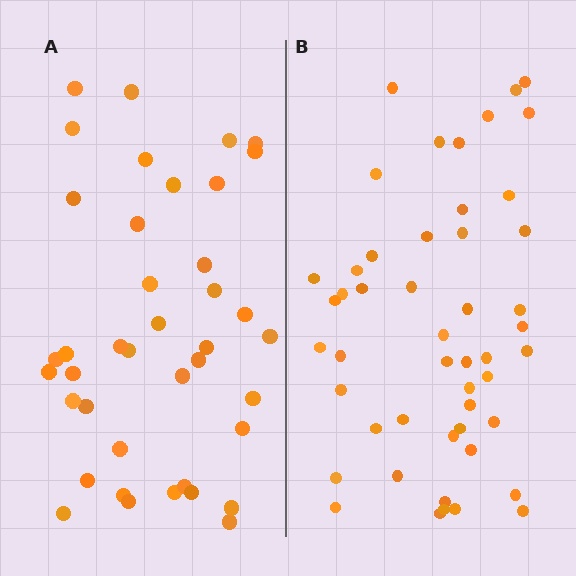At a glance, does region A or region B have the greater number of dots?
Region B (the right region) has more dots.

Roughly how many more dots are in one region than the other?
Region B has roughly 8 or so more dots than region A.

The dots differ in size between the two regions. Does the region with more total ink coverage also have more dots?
No. Region A has more total ink coverage because its dots are larger, but region B actually contains more individual dots. Total area can be misleading — the number of items is what matters here.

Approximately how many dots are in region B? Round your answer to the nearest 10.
About 50 dots. (The exact count is 49, which rounds to 50.)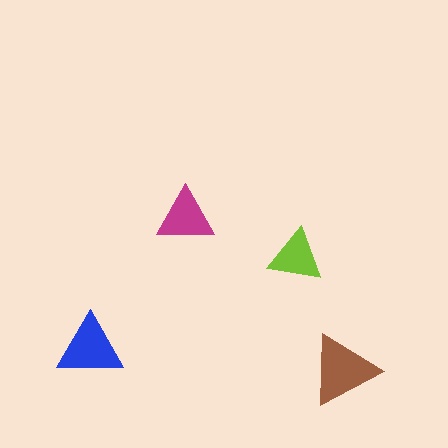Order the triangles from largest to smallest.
the brown one, the blue one, the magenta one, the lime one.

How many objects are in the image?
There are 4 objects in the image.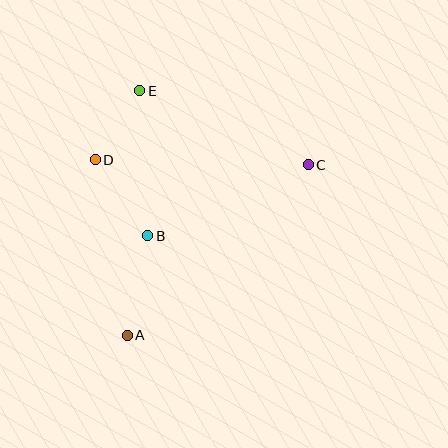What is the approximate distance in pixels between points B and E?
The distance between B and E is approximately 145 pixels.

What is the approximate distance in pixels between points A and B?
The distance between A and B is approximately 102 pixels.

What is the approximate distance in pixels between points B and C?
The distance between B and C is approximately 176 pixels.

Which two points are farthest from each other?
Points A and C are farthest from each other.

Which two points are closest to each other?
Points D and E are closest to each other.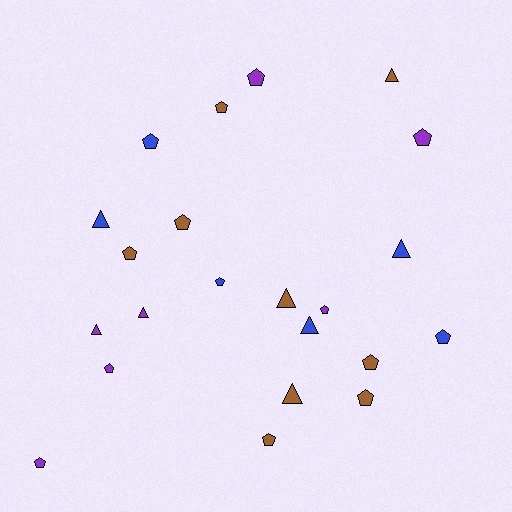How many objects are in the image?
There are 22 objects.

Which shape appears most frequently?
Pentagon, with 14 objects.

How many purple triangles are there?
There are 2 purple triangles.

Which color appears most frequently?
Brown, with 9 objects.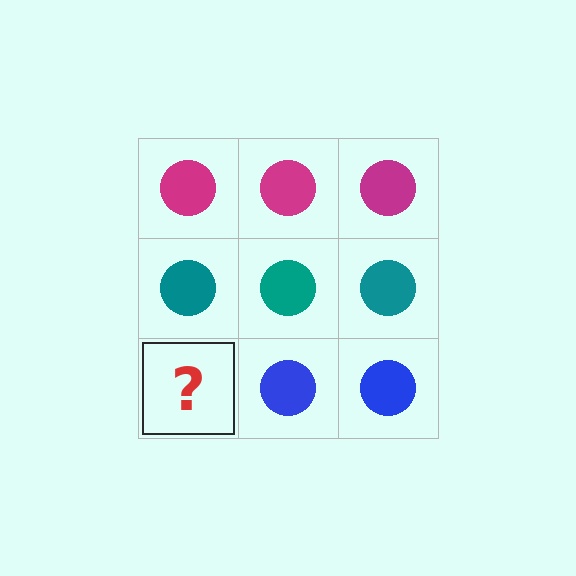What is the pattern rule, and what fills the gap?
The rule is that each row has a consistent color. The gap should be filled with a blue circle.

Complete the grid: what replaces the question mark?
The question mark should be replaced with a blue circle.